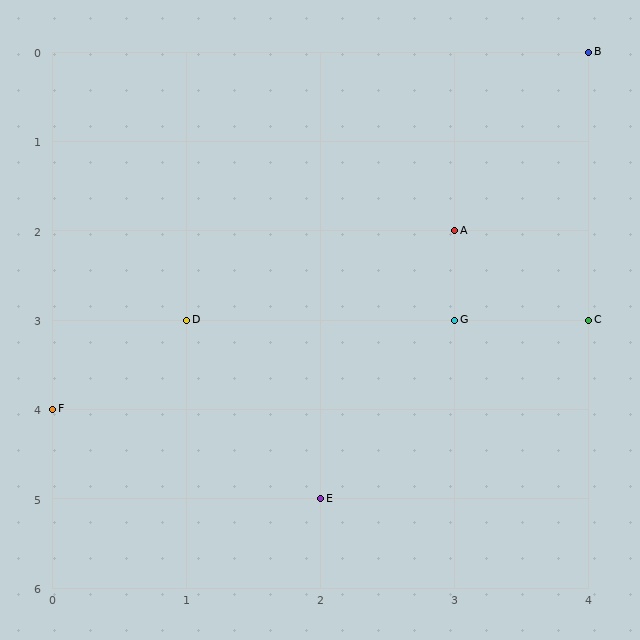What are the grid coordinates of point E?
Point E is at grid coordinates (2, 5).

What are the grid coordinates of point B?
Point B is at grid coordinates (4, 0).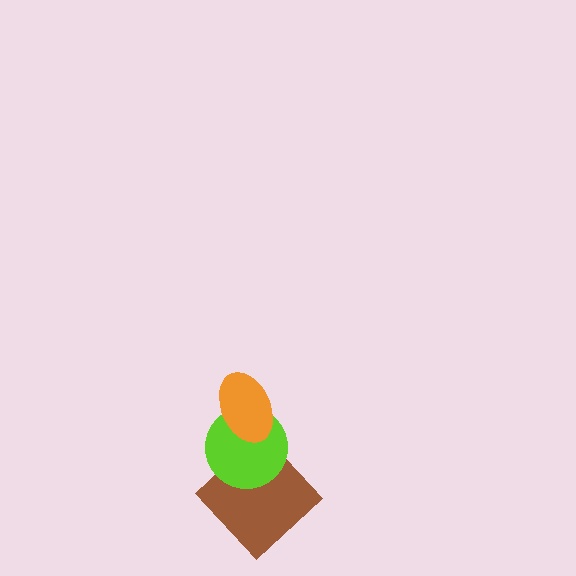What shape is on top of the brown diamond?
The lime circle is on top of the brown diamond.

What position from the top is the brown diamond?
The brown diamond is 3rd from the top.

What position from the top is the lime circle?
The lime circle is 2nd from the top.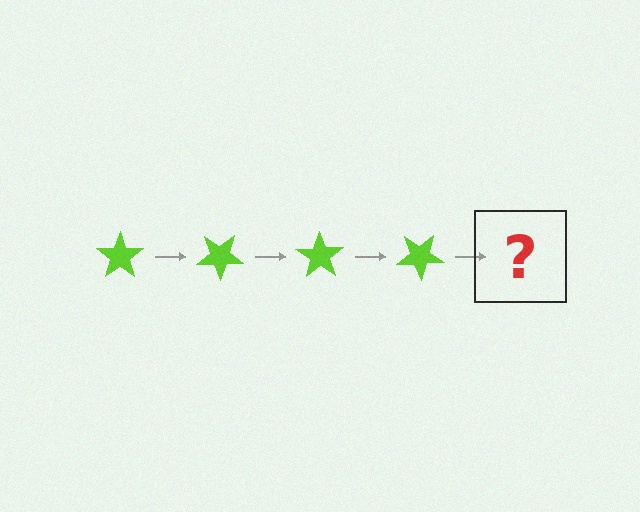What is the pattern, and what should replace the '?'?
The pattern is that the star rotates 35 degrees each step. The '?' should be a lime star rotated 140 degrees.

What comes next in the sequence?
The next element should be a lime star rotated 140 degrees.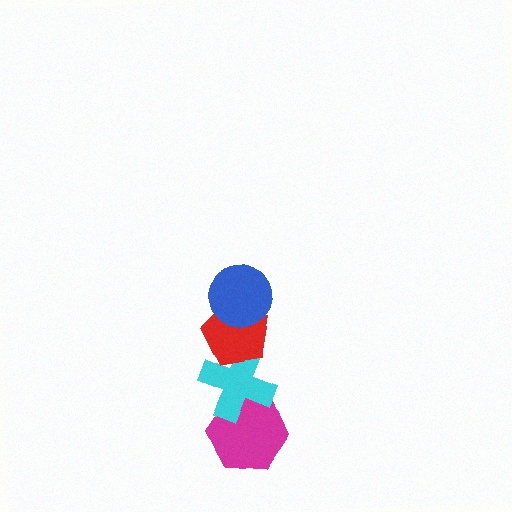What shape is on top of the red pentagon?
The blue circle is on top of the red pentagon.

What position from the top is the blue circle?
The blue circle is 1st from the top.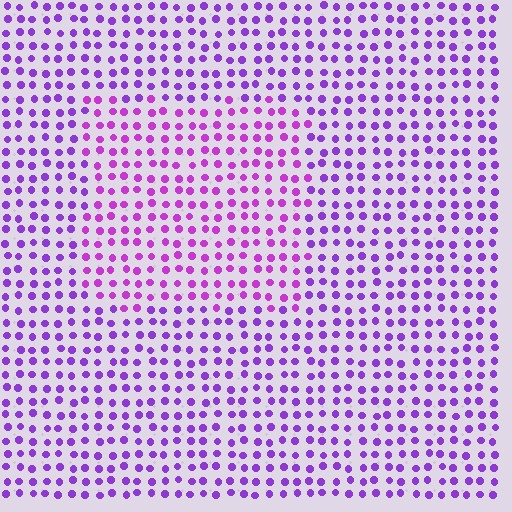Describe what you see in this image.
The image is filled with small purple elements in a uniform arrangement. A rectangle-shaped region is visible where the elements are tinted to a slightly different hue, forming a subtle color boundary.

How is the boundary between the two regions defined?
The boundary is defined purely by a slight shift in hue (about 22 degrees). Spacing, size, and orientation are identical on both sides.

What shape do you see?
I see a rectangle.